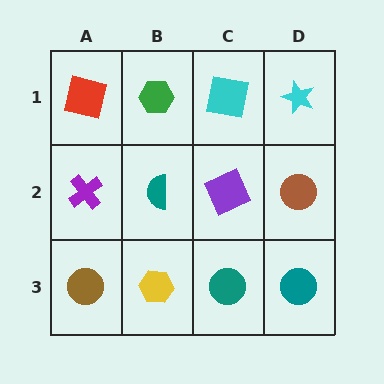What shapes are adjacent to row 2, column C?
A cyan square (row 1, column C), a teal circle (row 3, column C), a teal semicircle (row 2, column B), a brown circle (row 2, column D).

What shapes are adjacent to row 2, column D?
A cyan star (row 1, column D), a teal circle (row 3, column D), a purple square (row 2, column C).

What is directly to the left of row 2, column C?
A teal semicircle.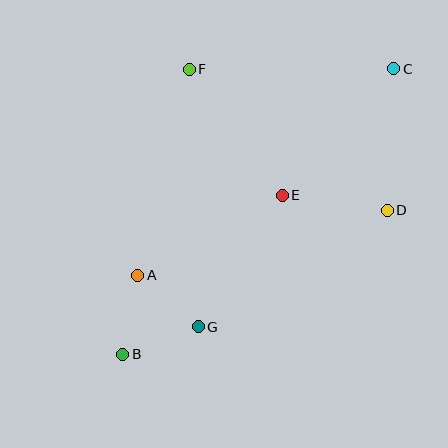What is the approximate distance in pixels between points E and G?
The distance between E and G is approximately 156 pixels.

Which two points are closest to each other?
Points A and G are closest to each other.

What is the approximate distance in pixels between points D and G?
The distance between D and G is approximately 222 pixels.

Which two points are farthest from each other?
Points B and C are farthest from each other.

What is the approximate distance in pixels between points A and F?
The distance between A and F is approximately 213 pixels.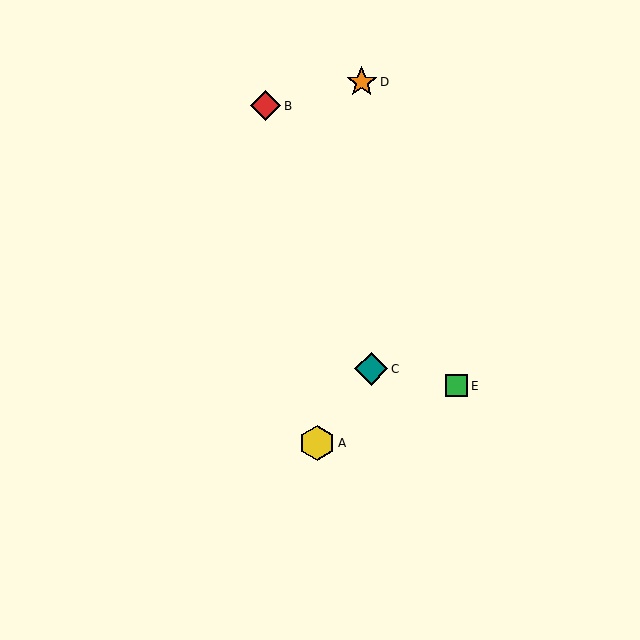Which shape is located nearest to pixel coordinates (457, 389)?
The green square (labeled E) at (457, 386) is nearest to that location.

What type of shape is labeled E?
Shape E is a green square.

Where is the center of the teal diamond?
The center of the teal diamond is at (371, 369).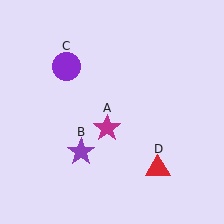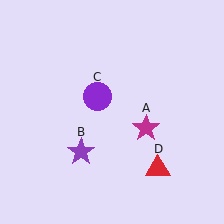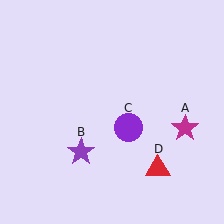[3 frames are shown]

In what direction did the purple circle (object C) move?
The purple circle (object C) moved down and to the right.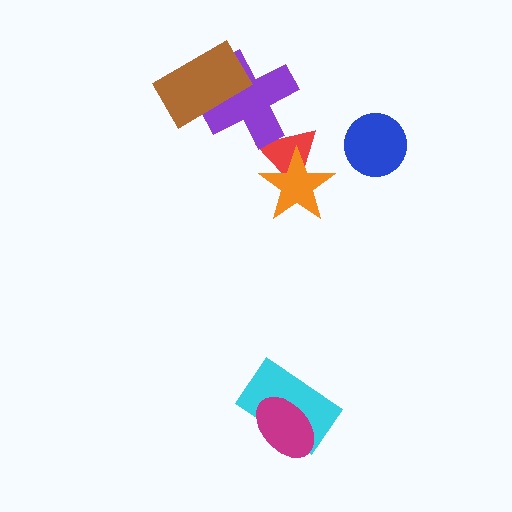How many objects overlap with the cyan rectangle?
1 object overlaps with the cyan rectangle.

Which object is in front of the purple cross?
The brown rectangle is in front of the purple cross.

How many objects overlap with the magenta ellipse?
1 object overlaps with the magenta ellipse.